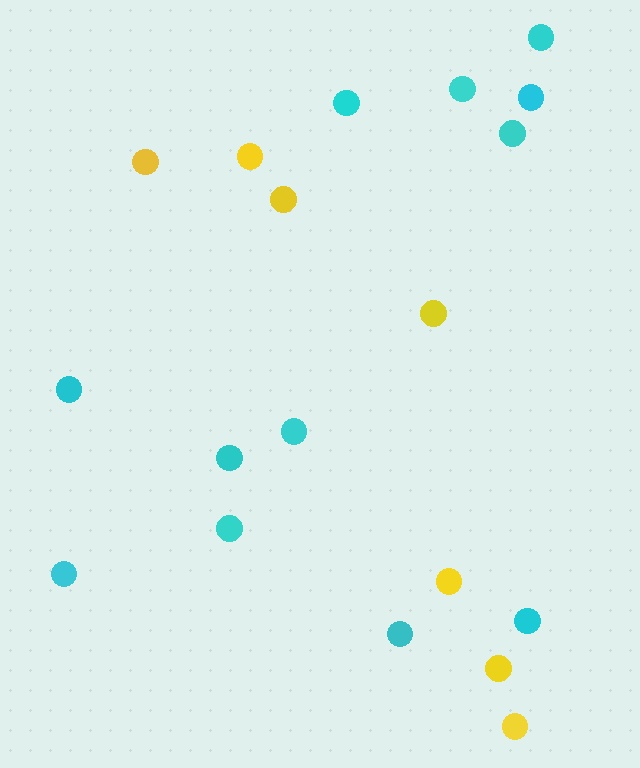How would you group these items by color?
There are 2 groups: one group of cyan circles (12) and one group of yellow circles (7).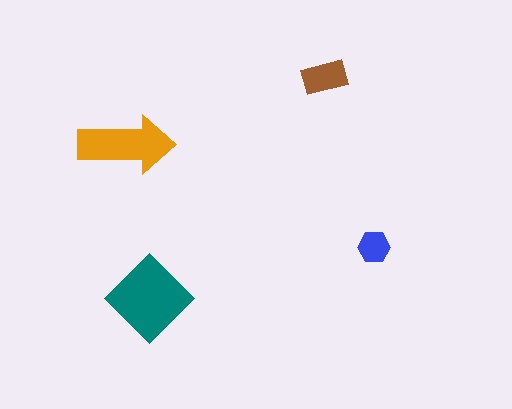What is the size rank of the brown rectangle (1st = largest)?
3rd.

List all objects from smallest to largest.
The blue hexagon, the brown rectangle, the orange arrow, the teal diamond.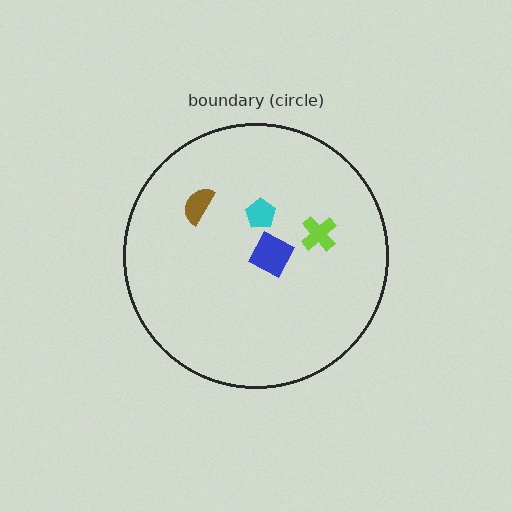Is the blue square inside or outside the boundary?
Inside.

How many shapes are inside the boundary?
4 inside, 0 outside.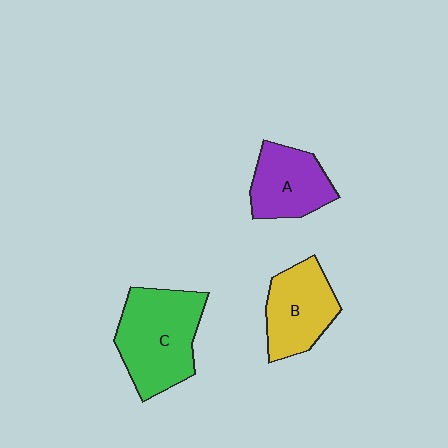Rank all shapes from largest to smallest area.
From largest to smallest: C (green), B (yellow), A (purple).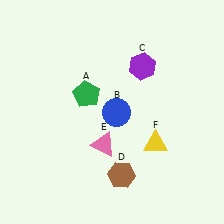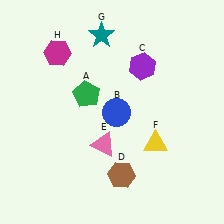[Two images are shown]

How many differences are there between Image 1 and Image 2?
There are 2 differences between the two images.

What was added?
A teal star (G), a magenta hexagon (H) were added in Image 2.